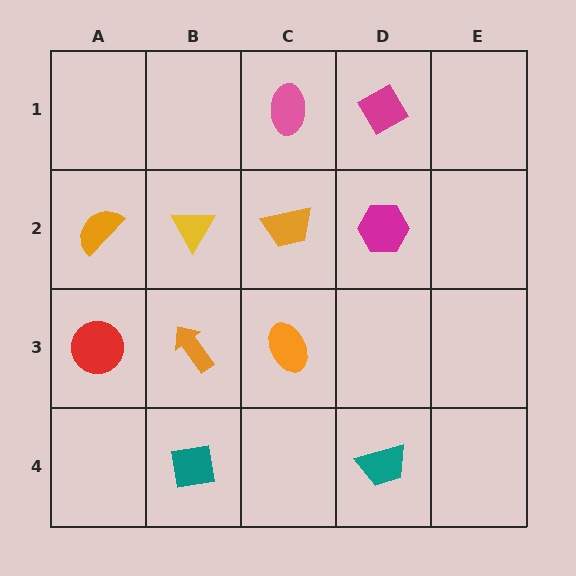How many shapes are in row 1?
2 shapes.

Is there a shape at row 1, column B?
No, that cell is empty.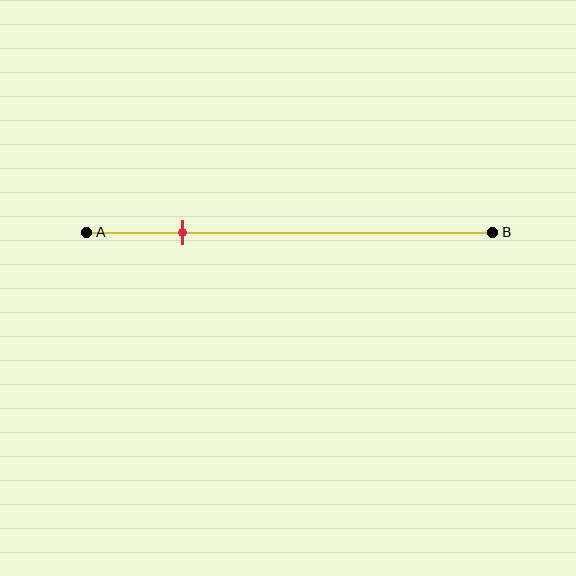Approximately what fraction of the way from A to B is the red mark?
The red mark is approximately 25% of the way from A to B.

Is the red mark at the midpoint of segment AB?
No, the mark is at about 25% from A, not at the 50% midpoint.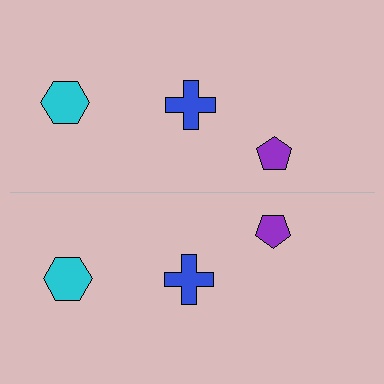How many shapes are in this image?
There are 6 shapes in this image.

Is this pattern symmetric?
Yes, this pattern has bilateral (reflection) symmetry.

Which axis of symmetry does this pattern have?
The pattern has a horizontal axis of symmetry running through the center of the image.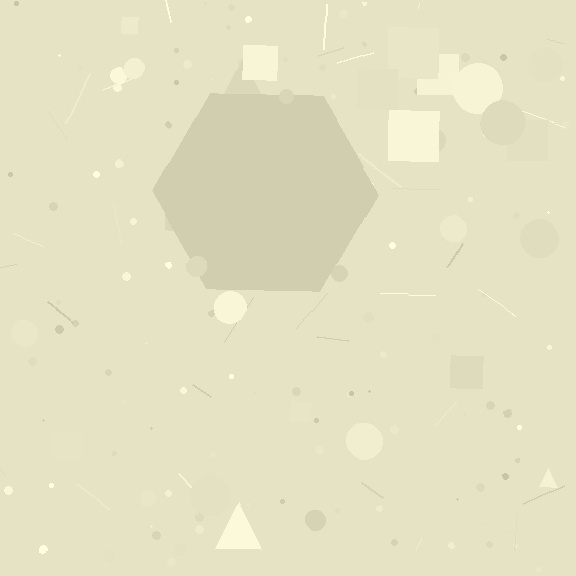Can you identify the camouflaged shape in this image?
The camouflaged shape is a hexagon.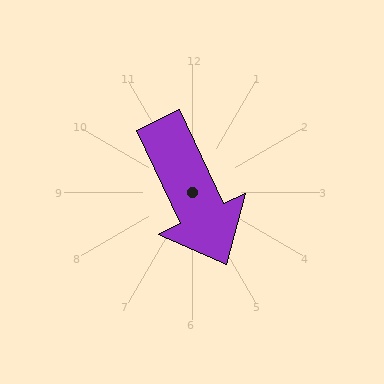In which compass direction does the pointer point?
Southeast.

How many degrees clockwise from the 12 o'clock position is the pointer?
Approximately 155 degrees.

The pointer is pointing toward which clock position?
Roughly 5 o'clock.